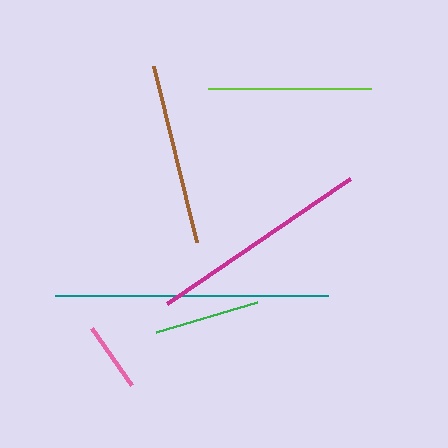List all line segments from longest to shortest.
From longest to shortest: teal, magenta, brown, lime, green, pink.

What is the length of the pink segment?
The pink segment is approximately 69 pixels long.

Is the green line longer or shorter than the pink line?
The green line is longer than the pink line.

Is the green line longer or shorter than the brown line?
The brown line is longer than the green line.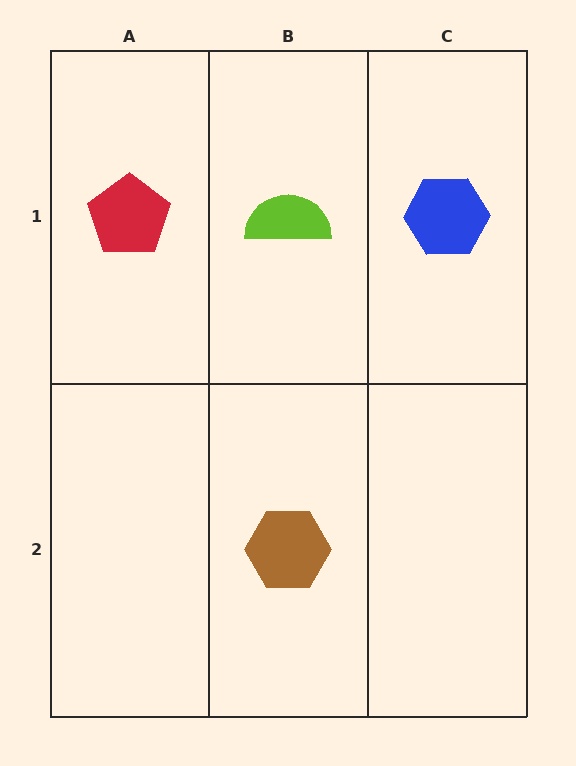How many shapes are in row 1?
3 shapes.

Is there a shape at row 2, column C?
No, that cell is empty.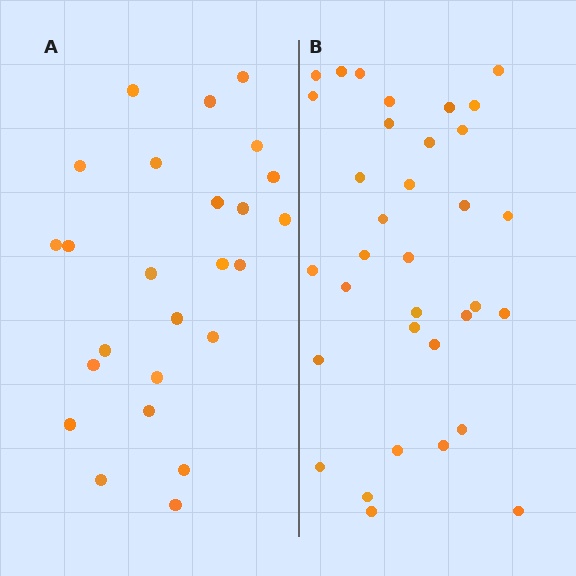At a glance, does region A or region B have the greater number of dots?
Region B (the right region) has more dots.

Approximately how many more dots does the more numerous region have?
Region B has roughly 8 or so more dots than region A.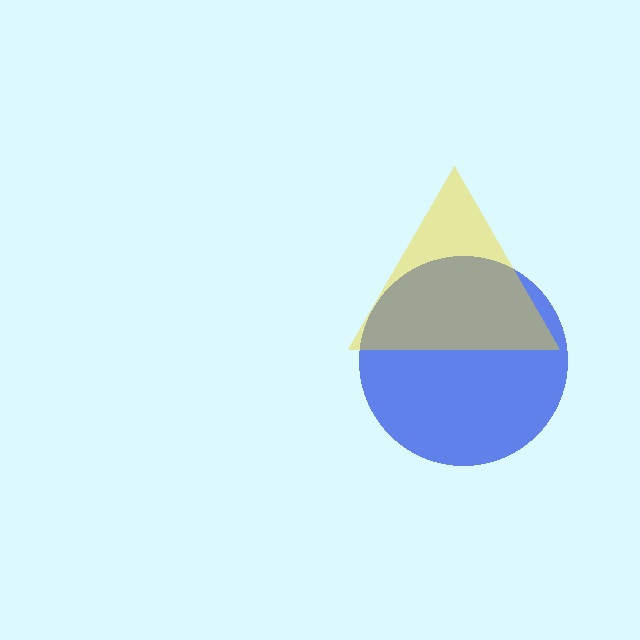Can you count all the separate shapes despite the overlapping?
Yes, there are 2 separate shapes.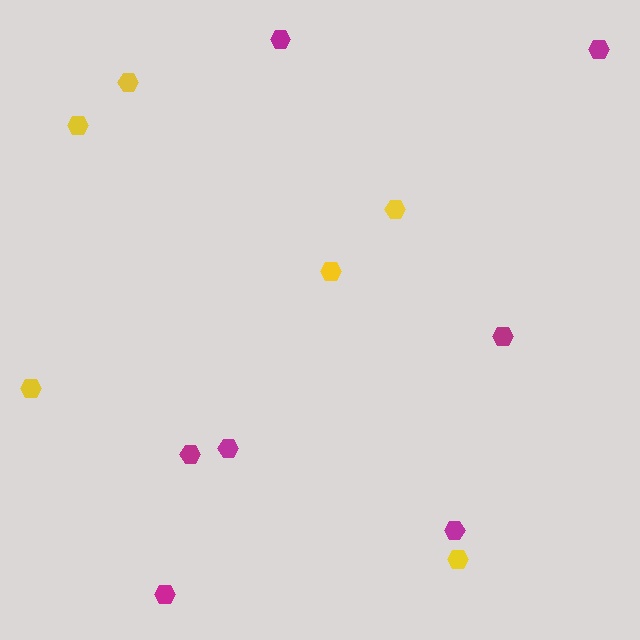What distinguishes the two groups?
There are 2 groups: one group of yellow hexagons (6) and one group of magenta hexagons (7).